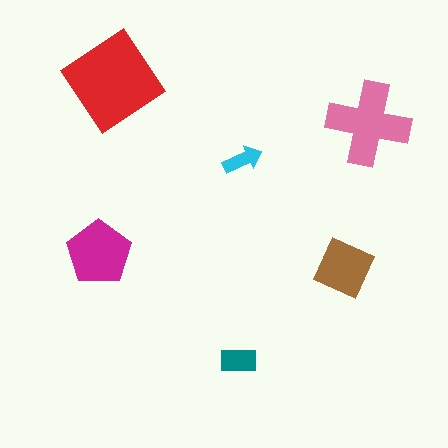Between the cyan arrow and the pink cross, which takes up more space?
The pink cross.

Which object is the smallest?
The cyan arrow.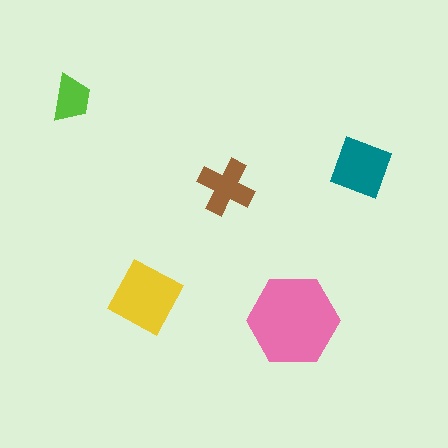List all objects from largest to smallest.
The pink hexagon, the yellow square, the teal diamond, the brown cross, the lime trapezoid.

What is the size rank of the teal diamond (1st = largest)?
3rd.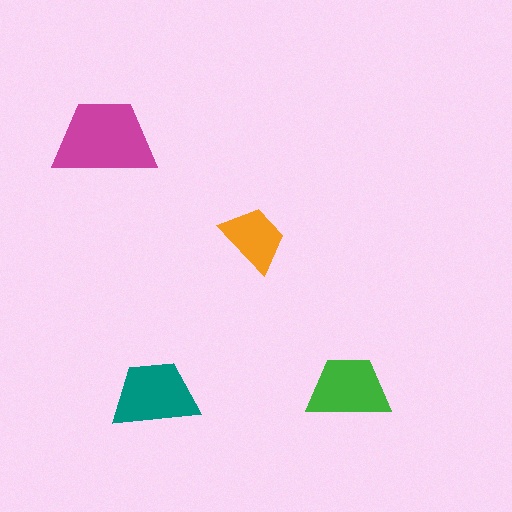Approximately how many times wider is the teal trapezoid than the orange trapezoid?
About 1.5 times wider.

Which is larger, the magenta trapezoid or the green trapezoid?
The magenta one.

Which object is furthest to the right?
The green trapezoid is rightmost.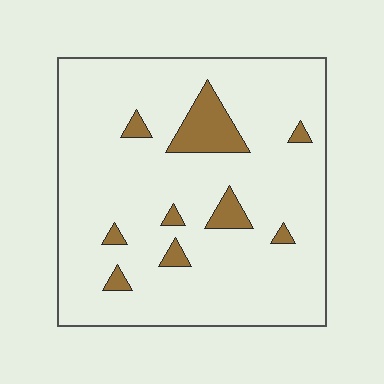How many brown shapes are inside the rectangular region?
9.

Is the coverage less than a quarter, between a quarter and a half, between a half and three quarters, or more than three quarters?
Less than a quarter.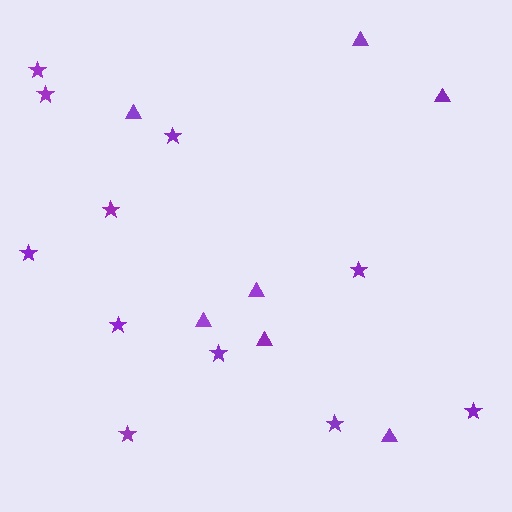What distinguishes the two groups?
There are 2 groups: one group of stars (11) and one group of triangles (7).